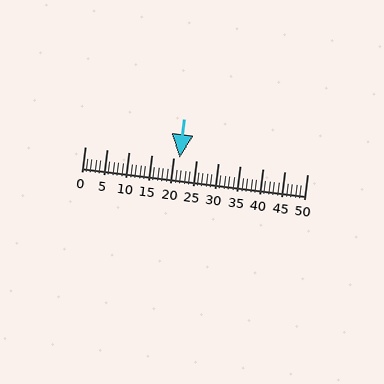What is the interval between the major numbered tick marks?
The major tick marks are spaced 5 units apart.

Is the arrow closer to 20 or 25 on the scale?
The arrow is closer to 20.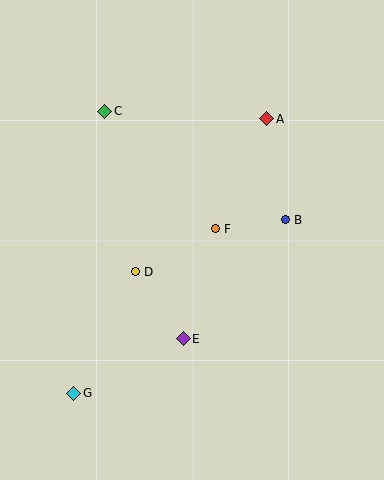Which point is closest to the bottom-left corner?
Point G is closest to the bottom-left corner.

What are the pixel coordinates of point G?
Point G is at (74, 393).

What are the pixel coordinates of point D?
Point D is at (135, 272).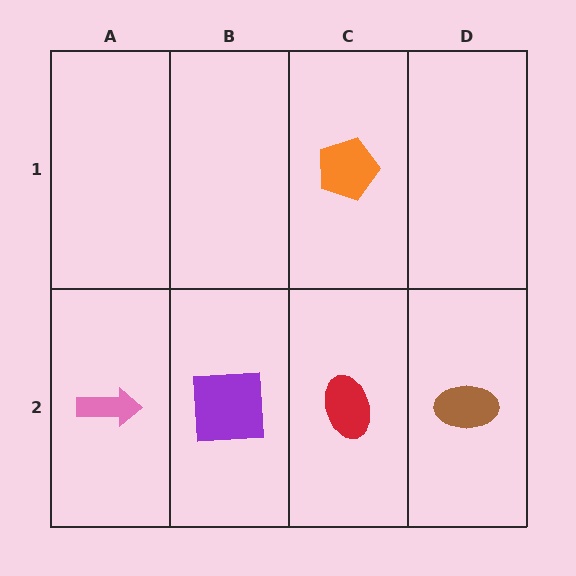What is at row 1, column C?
An orange pentagon.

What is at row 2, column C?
A red ellipse.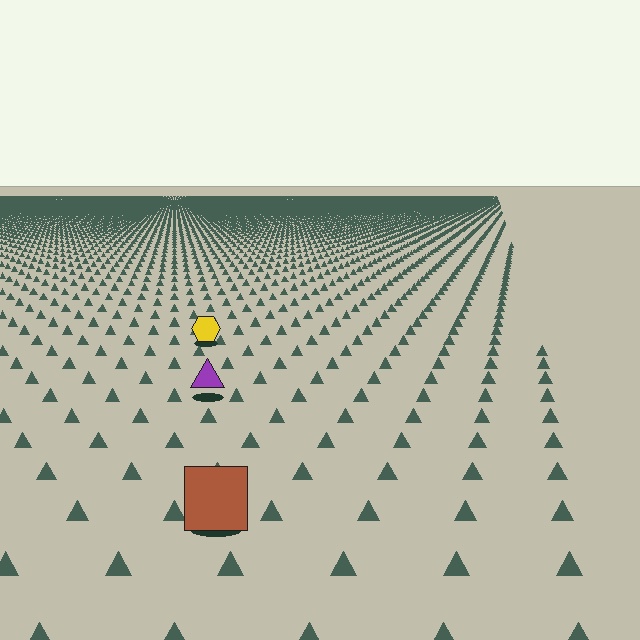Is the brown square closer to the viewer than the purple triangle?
Yes. The brown square is closer — you can tell from the texture gradient: the ground texture is coarser near it.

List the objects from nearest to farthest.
From nearest to farthest: the brown square, the purple triangle, the yellow hexagon.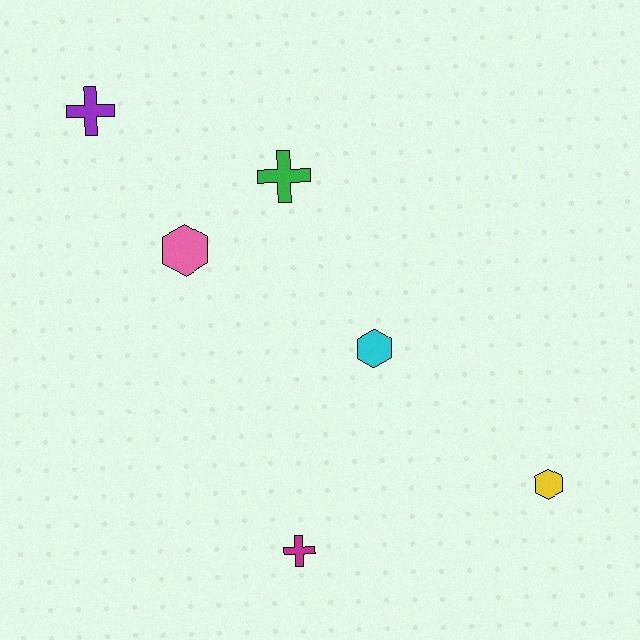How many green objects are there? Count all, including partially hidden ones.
There is 1 green object.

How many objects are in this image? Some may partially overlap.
There are 6 objects.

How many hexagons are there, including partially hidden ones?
There are 3 hexagons.